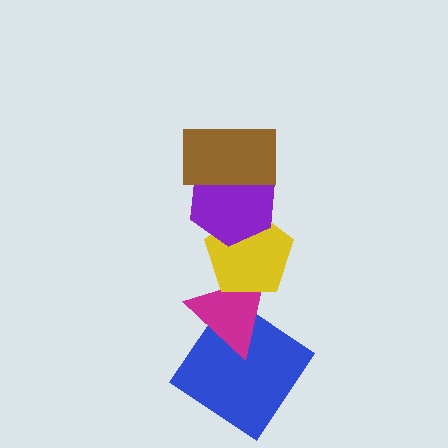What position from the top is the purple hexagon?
The purple hexagon is 2nd from the top.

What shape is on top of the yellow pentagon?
The purple hexagon is on top of the yellow pentagon.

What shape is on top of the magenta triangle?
The yellow pentagon is on top of the magenta triangle.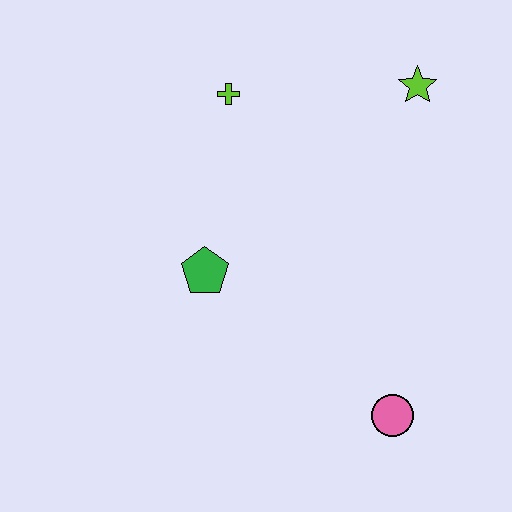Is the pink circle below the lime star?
Yes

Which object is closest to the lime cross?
The green pentagon is closest to the lime cross.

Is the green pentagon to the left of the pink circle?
Yes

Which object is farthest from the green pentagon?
The lime star is farthest from the green pentagon.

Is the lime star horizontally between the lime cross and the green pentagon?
No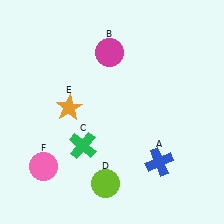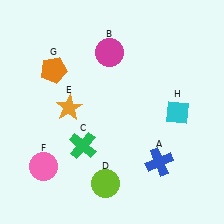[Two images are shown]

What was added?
An orange pentagon (G), a cyan diamond (H) were added in Image 2.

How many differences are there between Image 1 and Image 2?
There are 2 differences between the two images.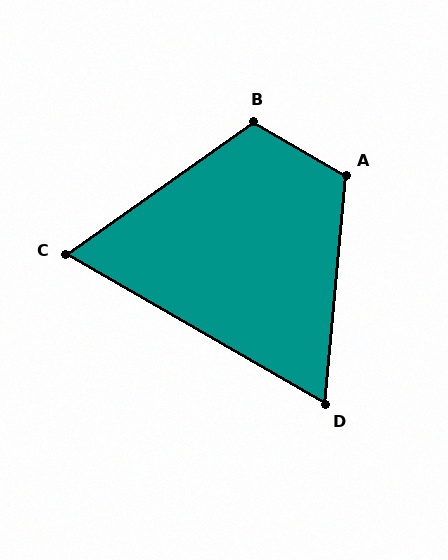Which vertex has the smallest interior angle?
D, at approximately 65 degrees.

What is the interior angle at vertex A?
Approximately 115 degrees (obtuse).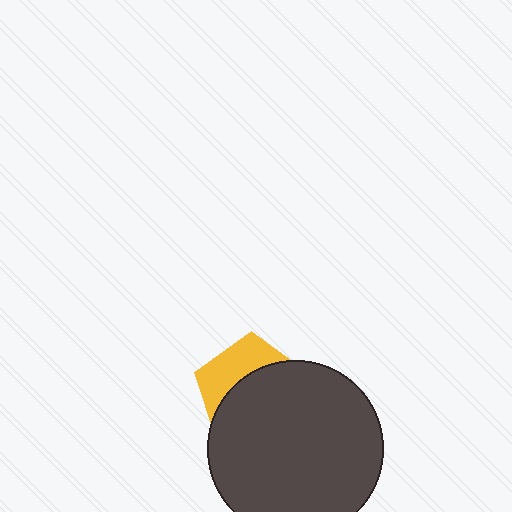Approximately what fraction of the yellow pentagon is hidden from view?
Roughly 64% of the yellow pentagon is hidden behind the dark gray circle.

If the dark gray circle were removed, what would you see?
You would see the complete yellow pentagon.